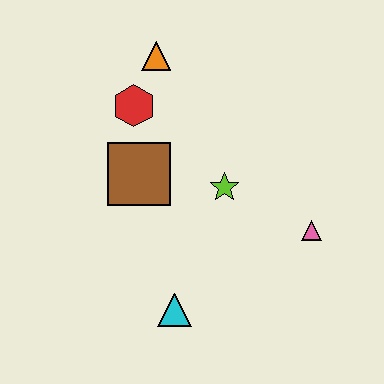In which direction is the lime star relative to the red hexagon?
The lime star is to the right of the red hexagon.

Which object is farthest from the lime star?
The orange triangle is farthest from the lime star.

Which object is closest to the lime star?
The brown square is closest to the lime star.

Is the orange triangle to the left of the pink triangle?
Yes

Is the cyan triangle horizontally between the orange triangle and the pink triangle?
Yes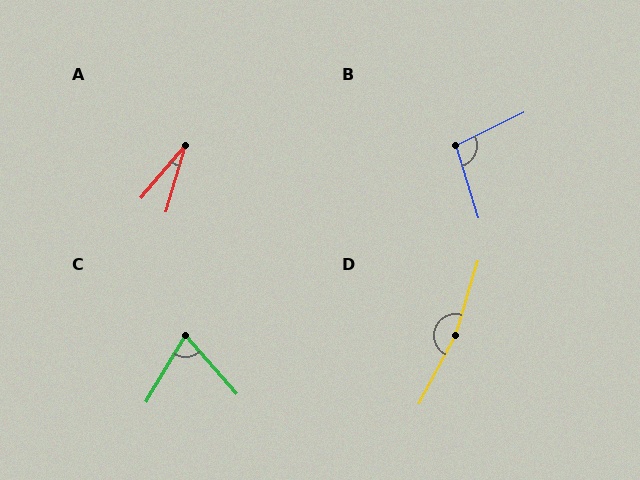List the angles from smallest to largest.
A (24°), C (72°), B (99°), D (169°).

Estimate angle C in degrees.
Approximately 72 degrees.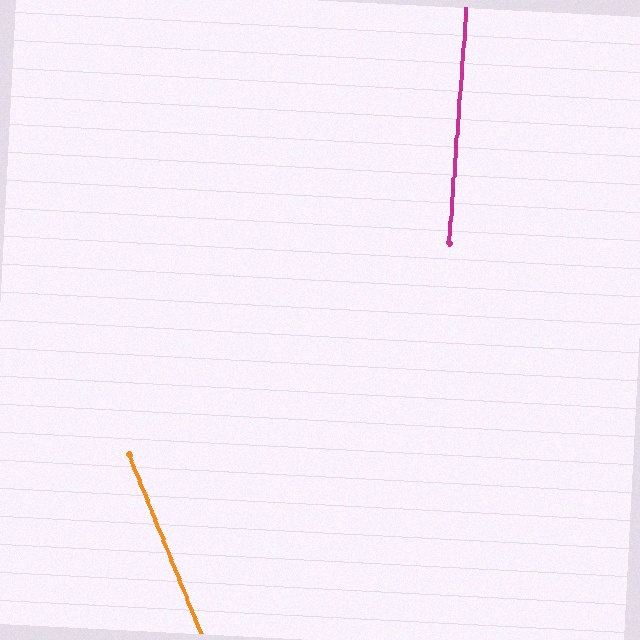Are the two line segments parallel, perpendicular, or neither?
Neither parallel nor perpendicular — they differ by about 26°.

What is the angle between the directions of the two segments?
Approximately 26 degrees.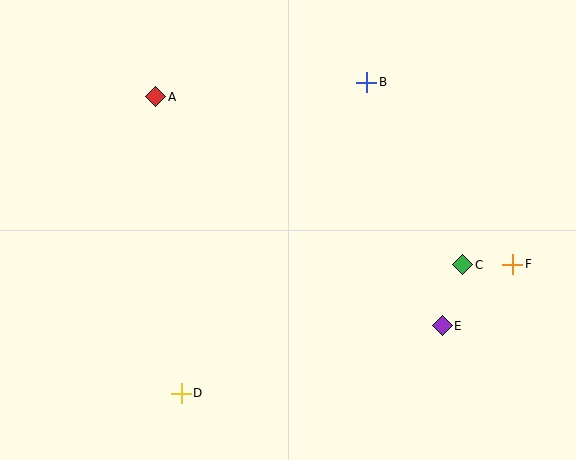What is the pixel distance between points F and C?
The distance between F and C is 50 pixels.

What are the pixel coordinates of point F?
Point F is at (513, 264).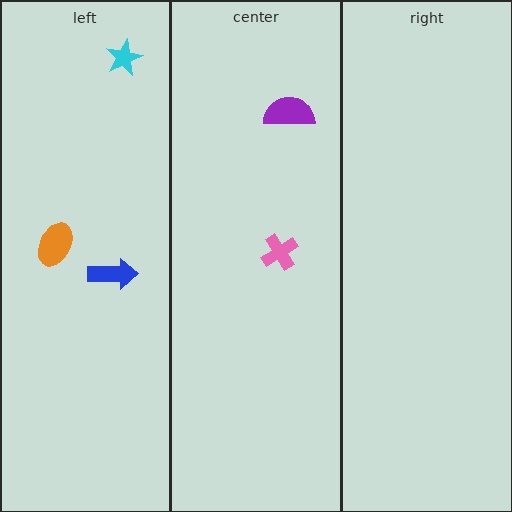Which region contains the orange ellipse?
The left region.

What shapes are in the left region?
The blue arrow, the cyan star, the orange ellipse.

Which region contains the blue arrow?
The left region.